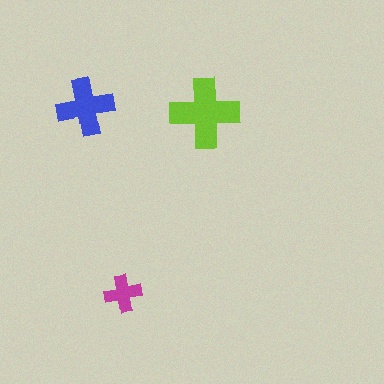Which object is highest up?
The blue cross is topmost.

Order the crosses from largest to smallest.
the lime one, the blue one, the magenta one.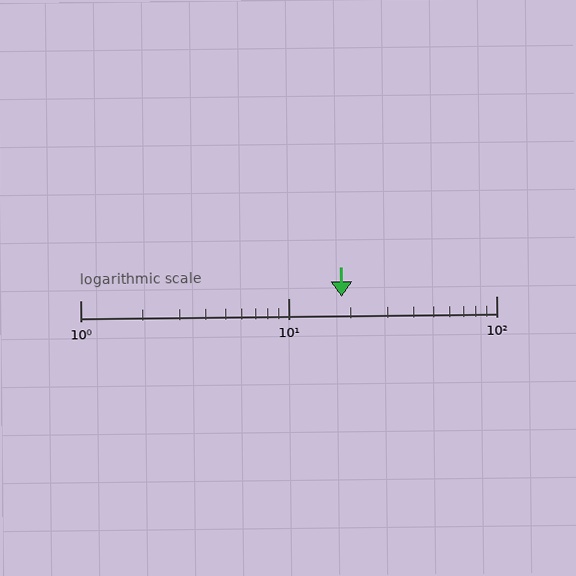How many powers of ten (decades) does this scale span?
The scale spans 2 decades, from 1 to 100.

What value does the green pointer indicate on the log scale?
The pointer indicates approximately 18.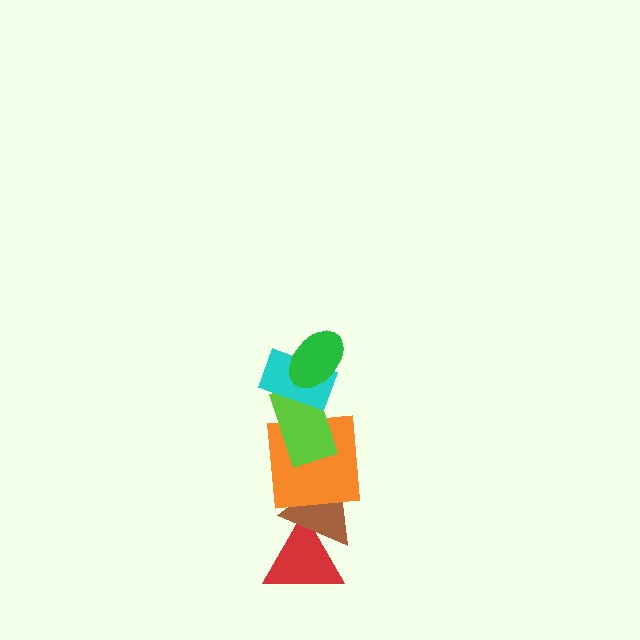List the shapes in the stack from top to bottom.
From top to bottom: the green ellipse, the cyan rectangle, the lime rectangle, the orange square, the brown triangle, the red triangle.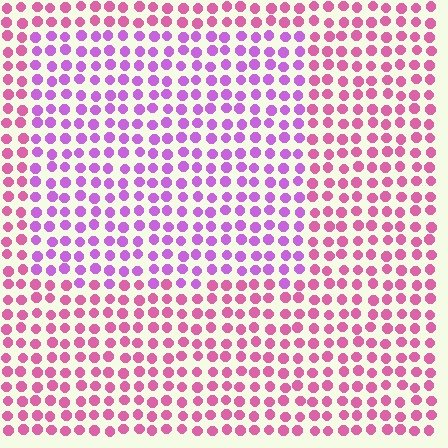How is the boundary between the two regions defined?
The boundary is defined purely by a slight shift in hue (about 36 degrees). Spacing, size, and orientation are identical on both sides.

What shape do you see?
I see a rectangle.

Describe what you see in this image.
The image is filled with small pink elements in a uniform arrangement. A rectangle-shaped region is visible where the elements are tinted to a slightly different hue, forming a subtle color boundary.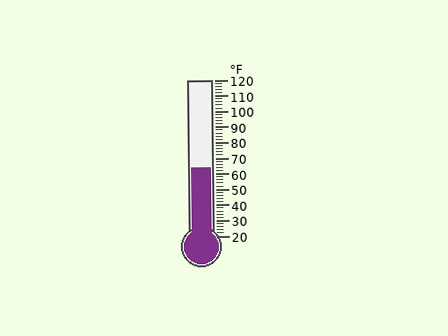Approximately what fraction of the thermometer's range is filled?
The thermometer is filled to approximately 45% of its range.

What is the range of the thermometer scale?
The thermometer scale ranges from 20°F to 120°F.